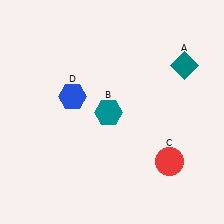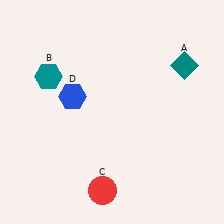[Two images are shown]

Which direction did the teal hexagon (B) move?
The teal hexagon (B) moved left.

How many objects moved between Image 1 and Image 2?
2 objects moved between the two images.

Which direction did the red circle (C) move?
The red circle (C) moved left.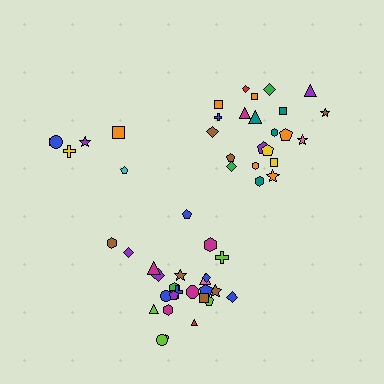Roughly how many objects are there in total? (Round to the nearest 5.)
Roughly 55 objects in total.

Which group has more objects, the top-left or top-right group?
The top-right group.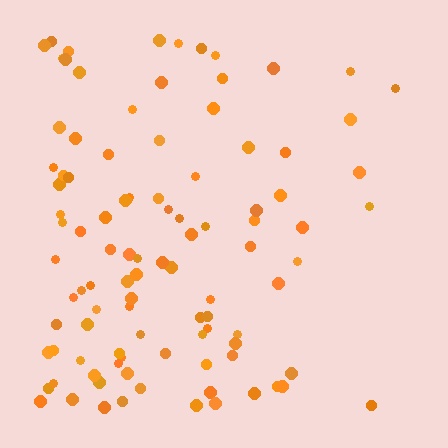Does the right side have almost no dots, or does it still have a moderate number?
Still a moderate number, just noticeably fewer than the left.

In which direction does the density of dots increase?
From right to left, with the left side densest.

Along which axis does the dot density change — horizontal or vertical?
Horizontal.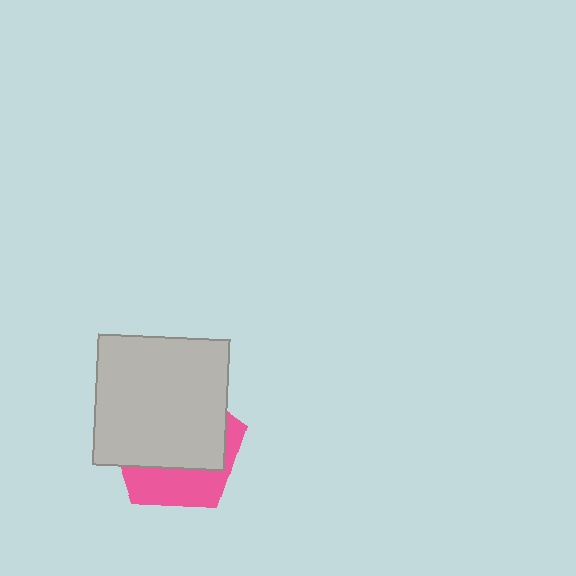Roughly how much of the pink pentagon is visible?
A small part of it is visible (roughly 35%).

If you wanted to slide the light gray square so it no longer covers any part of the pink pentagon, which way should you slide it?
Slide it up — that is the most direct way to separate the two shapes.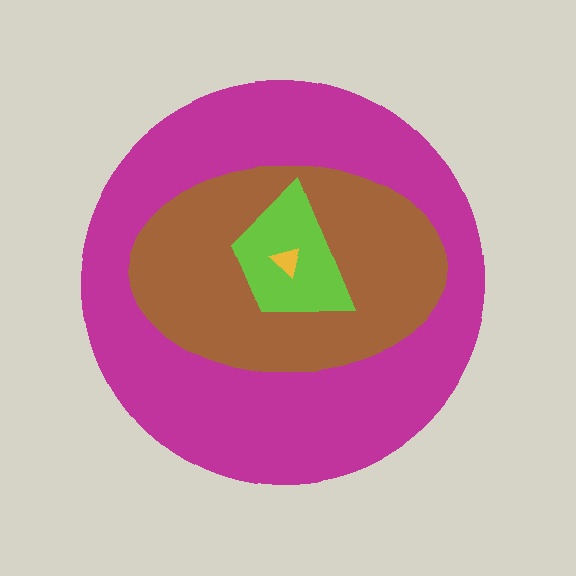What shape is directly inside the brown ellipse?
The lime trapezoid.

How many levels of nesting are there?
4.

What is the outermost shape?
The magenta circle.